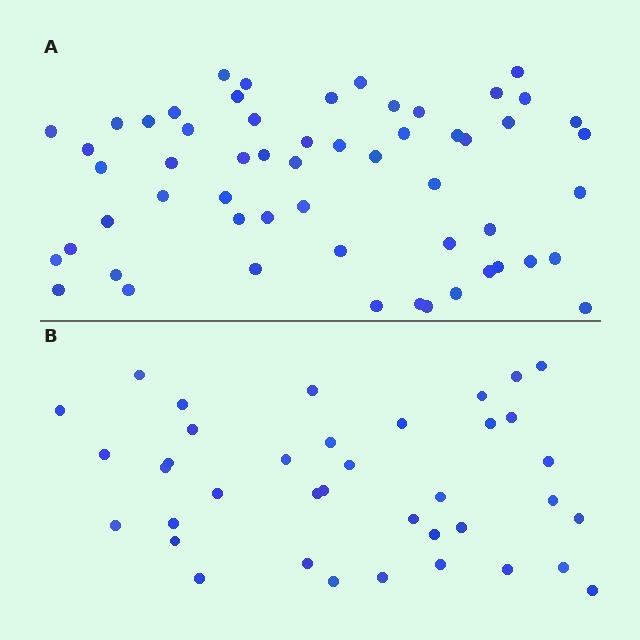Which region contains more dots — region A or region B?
Region A (the top region) has more dots.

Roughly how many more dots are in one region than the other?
Region A has approximately 20 more dots than region B.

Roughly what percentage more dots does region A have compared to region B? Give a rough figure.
About 50% more.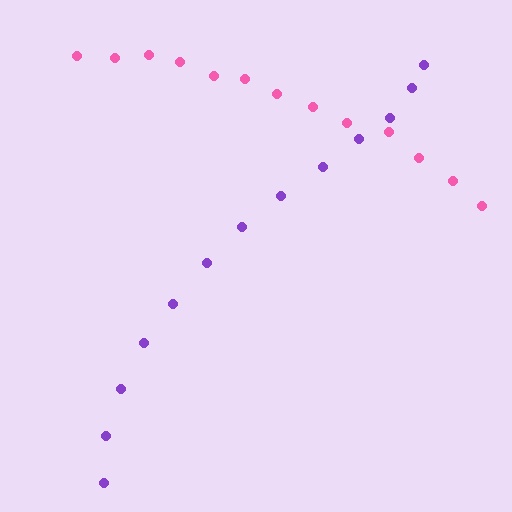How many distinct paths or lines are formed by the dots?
There are 2 distinct paths.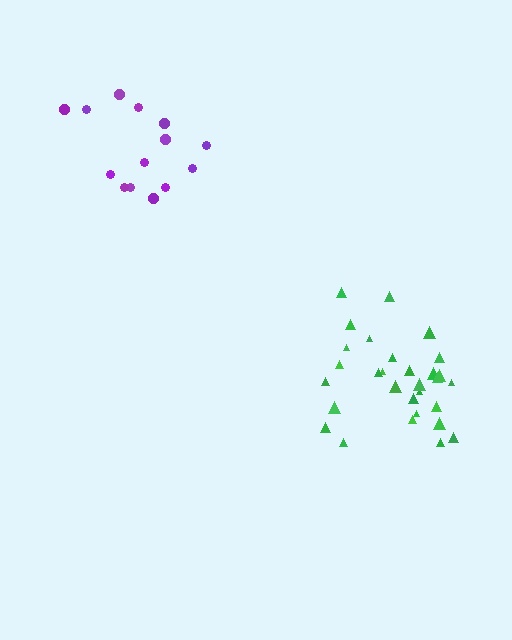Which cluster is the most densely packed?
Green.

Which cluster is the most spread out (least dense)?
Purple.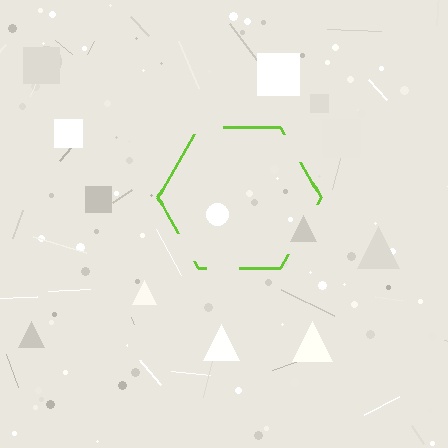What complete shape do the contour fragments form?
The contour fragments form a hexagon.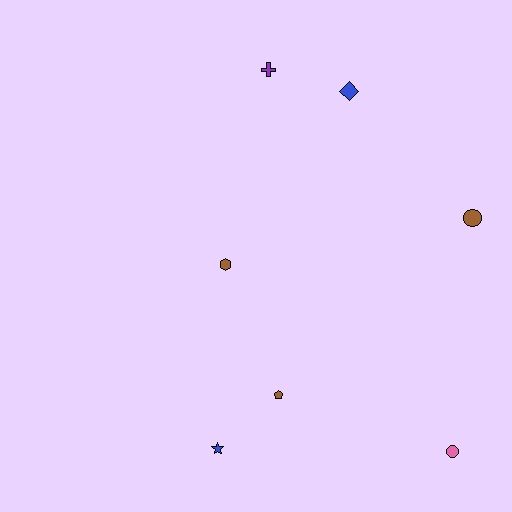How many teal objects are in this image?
There are no teal objects.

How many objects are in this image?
There are 7 objects.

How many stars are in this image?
There is 1 star.